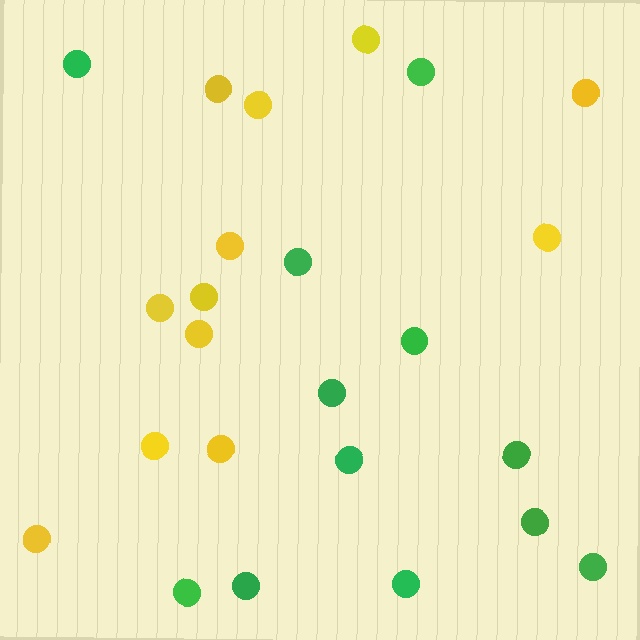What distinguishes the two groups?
There are 2 groups: one group of yellow circles (12) and one group of green circles (12).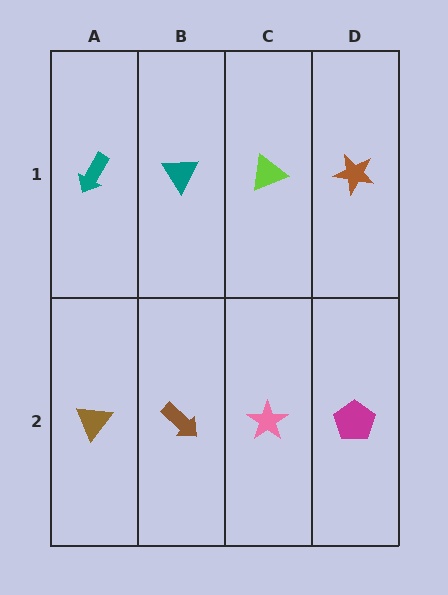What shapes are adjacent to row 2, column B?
A teal triangle (row 1, column B), a brown triangle (row 2, column A), a pink star (row 2, column C).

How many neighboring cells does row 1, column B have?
3.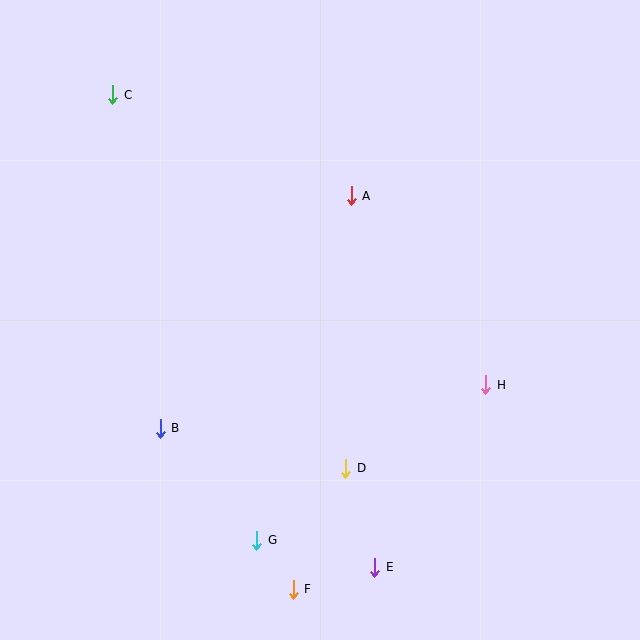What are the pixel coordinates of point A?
Point A is at (351, 196).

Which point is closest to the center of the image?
Point A at (351, 196) is closest to the center.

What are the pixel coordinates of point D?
Point D is at (346, 468).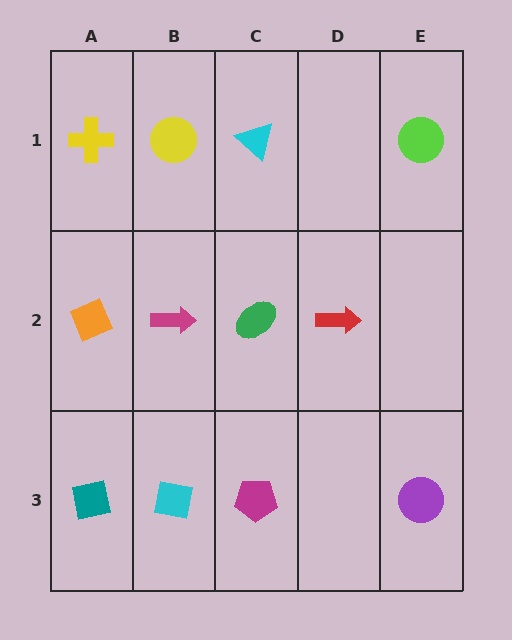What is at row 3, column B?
A cyan square.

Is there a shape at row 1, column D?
No, that cell is empty.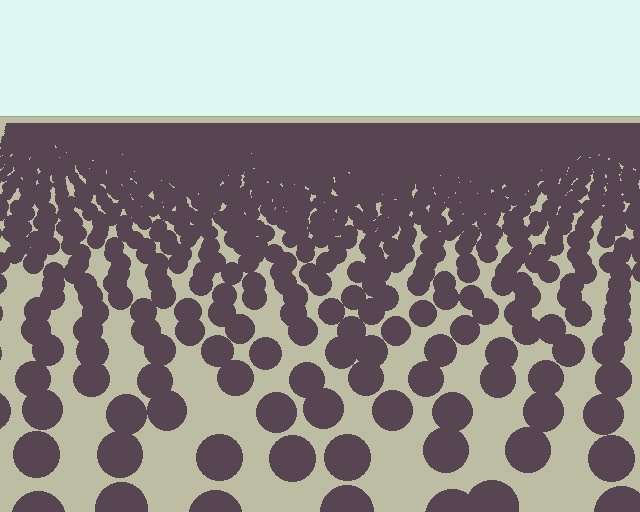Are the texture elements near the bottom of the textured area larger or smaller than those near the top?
Larger. Near the bottom, elements are closer to the viewer and appear at a bigger on-screen size.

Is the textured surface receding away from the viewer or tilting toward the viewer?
The surface is receding away from the viewer. Texture elements get smaller and denser toward the top.